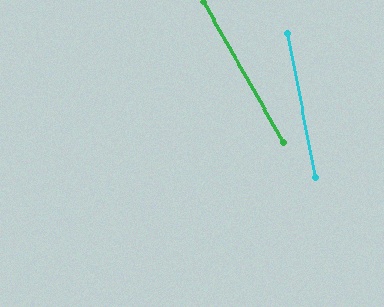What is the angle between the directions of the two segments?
Approximately 19 degrees.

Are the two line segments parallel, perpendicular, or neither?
Neither parallel nor perpendicular — they differ by about 19°.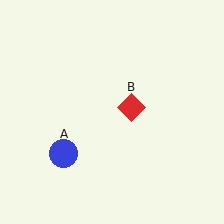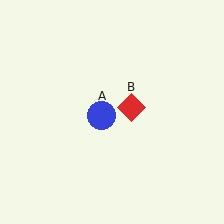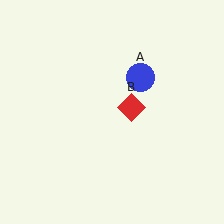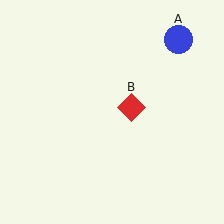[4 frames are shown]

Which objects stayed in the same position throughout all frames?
Red diamond (object B) remained stationary.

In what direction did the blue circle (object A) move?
The blue circle (object A) moved up and to the right.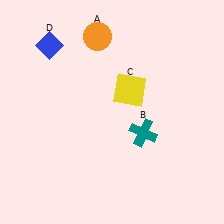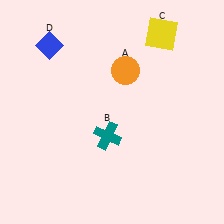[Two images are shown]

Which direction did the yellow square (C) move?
The yellow square (C) moved up.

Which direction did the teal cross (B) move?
The teal cross (B) moved left.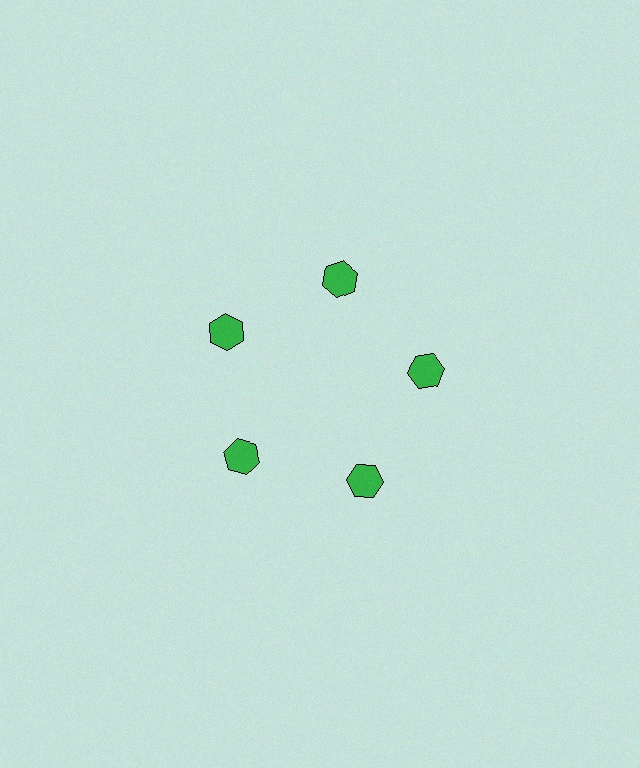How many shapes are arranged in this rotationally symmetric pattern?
There are 5 shapes, arranged in 5 groups of 1.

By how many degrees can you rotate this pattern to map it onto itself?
The pattern maps onto itself every 72 degrees of rotation.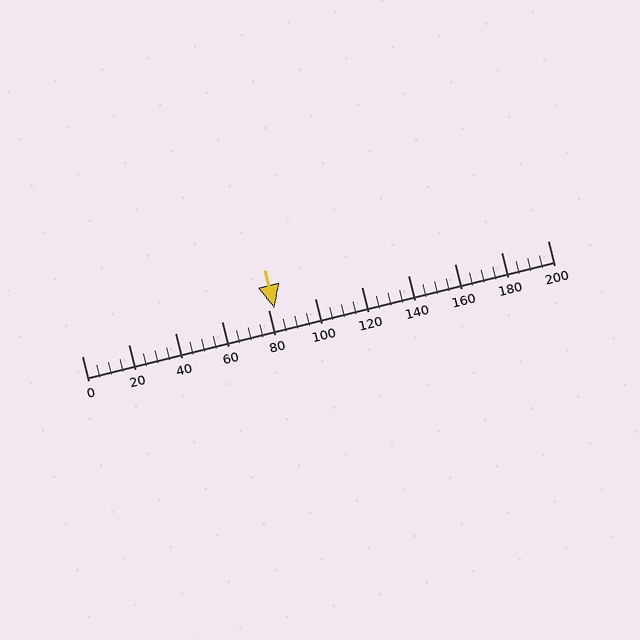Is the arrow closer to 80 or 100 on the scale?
The arrow is closer to 80.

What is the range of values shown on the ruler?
The ruler shows values from 0 to 200.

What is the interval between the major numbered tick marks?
The major tick marks are spaced 20 units apart.